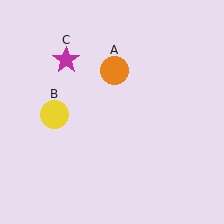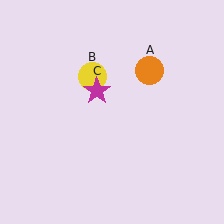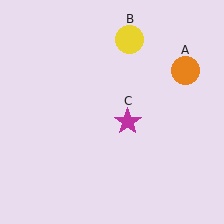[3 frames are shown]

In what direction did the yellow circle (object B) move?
The yellow circle (object B) moved up and to the right.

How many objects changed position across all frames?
3 objects changed position: orange circle (object A), yellow circle (object B), magenta star (object C).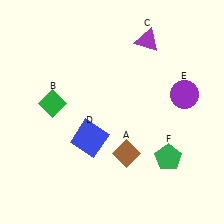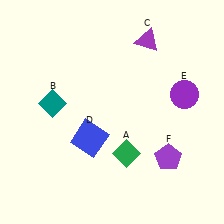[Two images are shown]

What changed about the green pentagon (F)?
In Image 1, F is green. In Image 2, it changed to purple.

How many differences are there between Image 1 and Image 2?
There are 3 differences between the two images.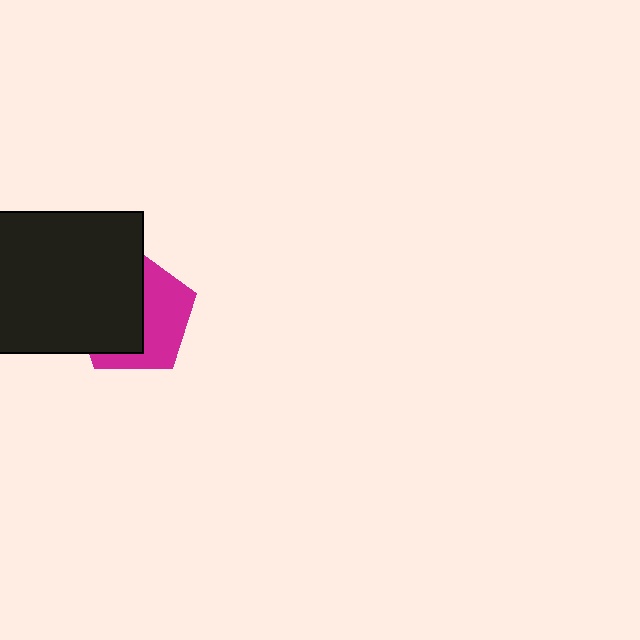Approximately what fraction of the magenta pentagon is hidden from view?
Roughly 54% of the magenta pentagon is hidden behind the black rectangle.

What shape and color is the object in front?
The object in front is a black rectangle.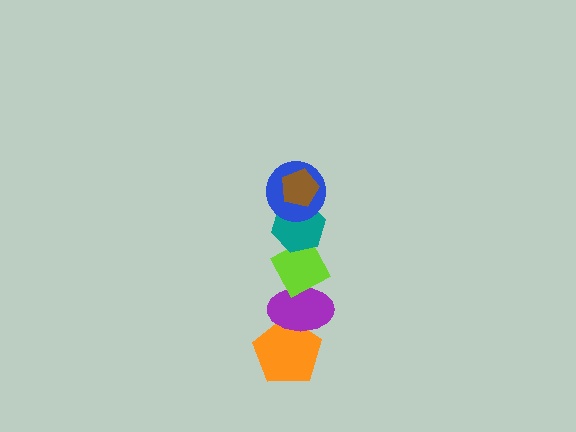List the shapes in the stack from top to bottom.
From top to bottom: the brown pentagon, the blue circle, the teal hexagon, the lime diamond, the purple ellipse, the orange pentagon.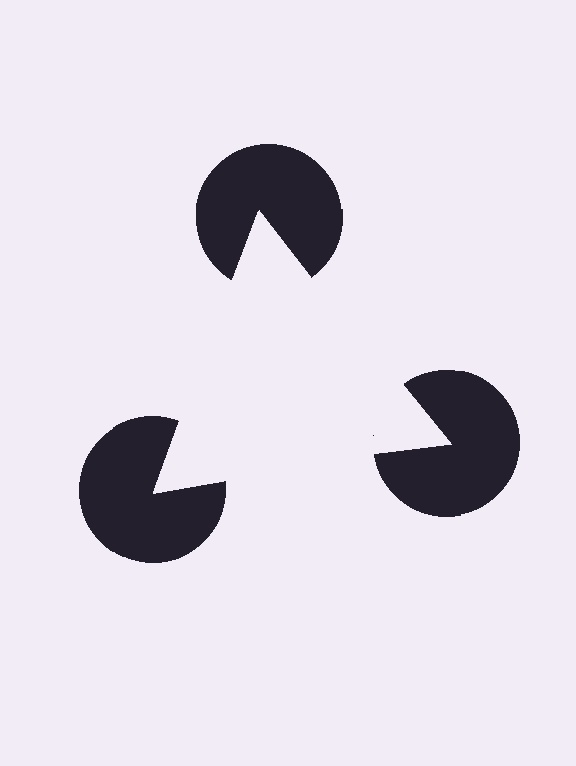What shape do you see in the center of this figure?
An illusory triangle — its edges are inferred from the aligned wedge cuts in the pac-man discs, not physically drawn.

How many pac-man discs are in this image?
There are 3 — one at each vertex of the illusory triangle.